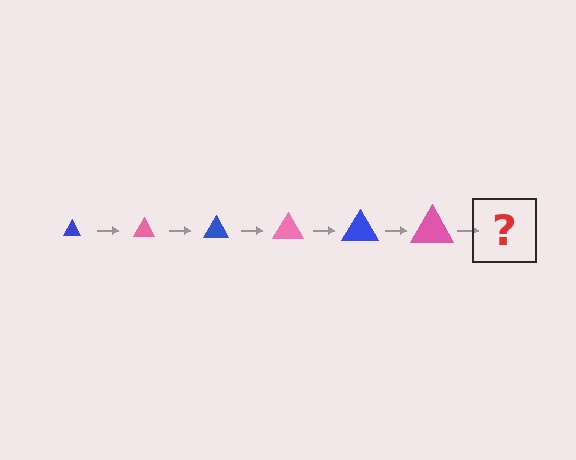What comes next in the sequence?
The next element should be a blue triangle, larger than the previous one.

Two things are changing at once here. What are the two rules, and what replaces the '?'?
The two rules are that the triangle grows larger each step and the color cycles through blue and pink. The '?' should be a blue triangle, larger than the previous one.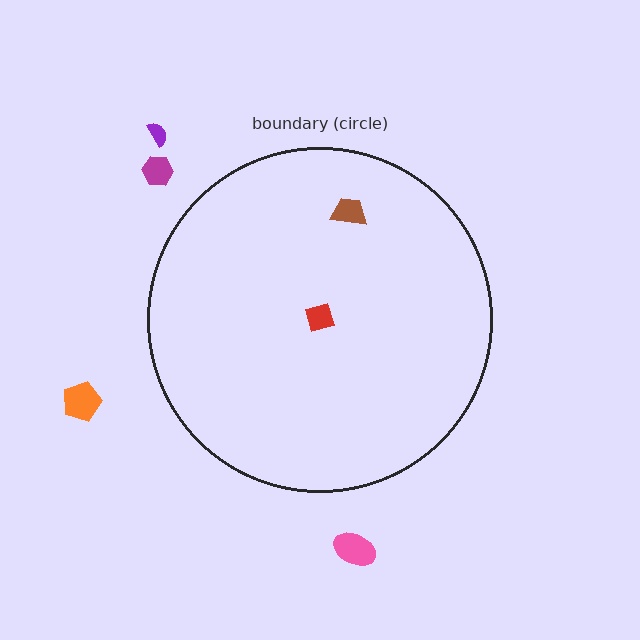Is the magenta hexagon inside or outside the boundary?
Outside.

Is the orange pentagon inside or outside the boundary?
Outside.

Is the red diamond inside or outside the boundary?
Inside.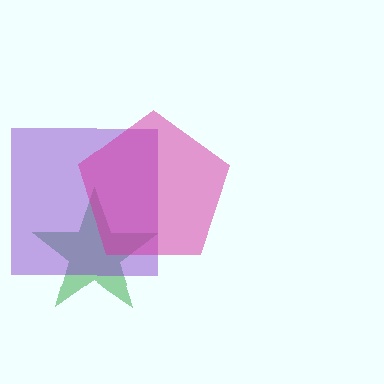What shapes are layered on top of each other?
The layered shapes are: a green star, a purple square, a magenta pentagon.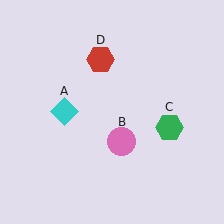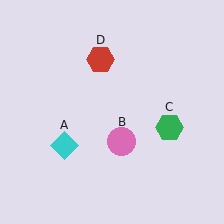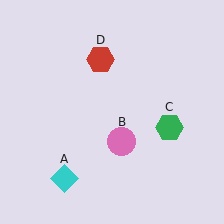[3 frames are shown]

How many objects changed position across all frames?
1 object changed position: cyan diamond (object A).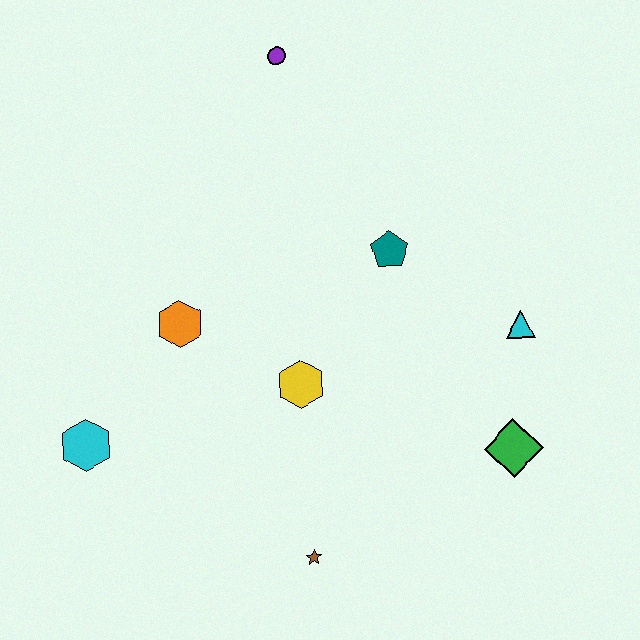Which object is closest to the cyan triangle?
The green diamond is closest to the cyan triangle.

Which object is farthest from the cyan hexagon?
The cyan triangle is farthest from the cyan hexagon.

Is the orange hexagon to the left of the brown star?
Yes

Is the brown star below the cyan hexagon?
Yes